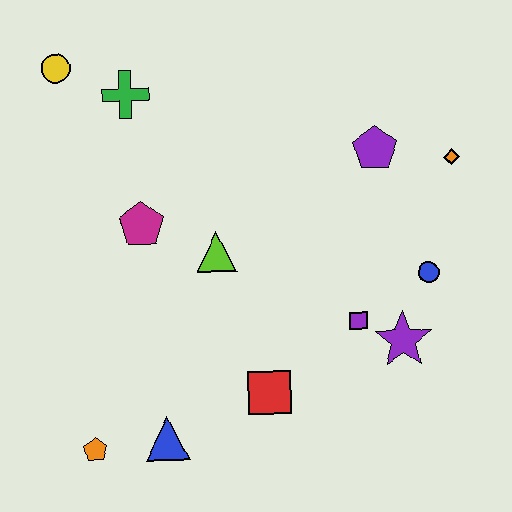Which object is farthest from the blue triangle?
The orange diamond is farthest from the blue triangle.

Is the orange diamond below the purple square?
No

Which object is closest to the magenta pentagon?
The lime triangle is closest to the magenta pentagon.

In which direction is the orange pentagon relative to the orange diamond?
The orange pentagon is to the left of the orange diamond.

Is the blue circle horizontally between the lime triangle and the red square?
No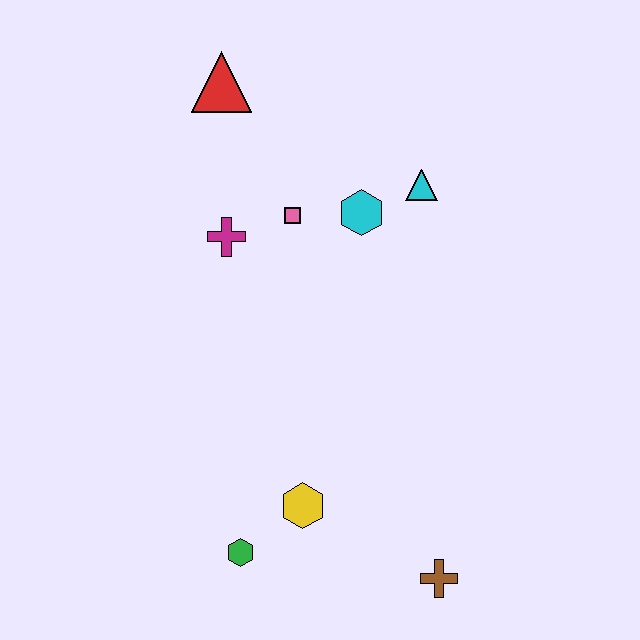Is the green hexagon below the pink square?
Yes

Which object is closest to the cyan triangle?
The cyan hexagon is closest to the cyan triangle.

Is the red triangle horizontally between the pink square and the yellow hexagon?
No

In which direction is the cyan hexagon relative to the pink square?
The cyan hexagon is to the right of the pink square.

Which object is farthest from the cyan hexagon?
The brown cross is farthest from the cyan hexagon.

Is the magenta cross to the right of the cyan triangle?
No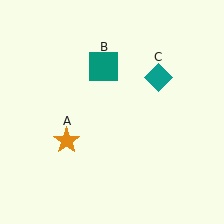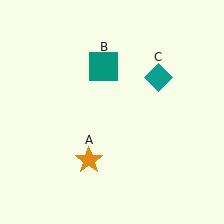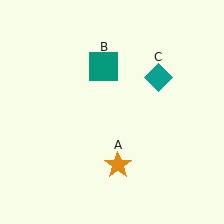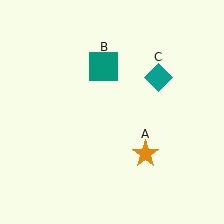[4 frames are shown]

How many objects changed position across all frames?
1 object changed position: orange star (object A).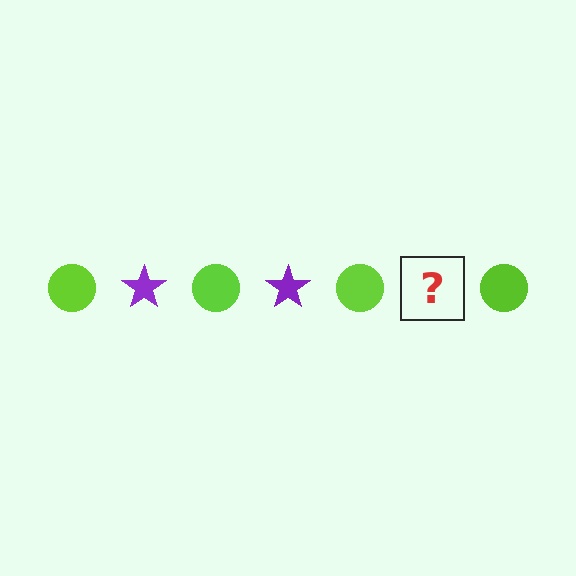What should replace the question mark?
The question mark should be replaced with a purple star.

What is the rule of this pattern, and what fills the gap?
The rule is that the pattern alternates between lime circle and purple star. The gap should be filled with a purple star.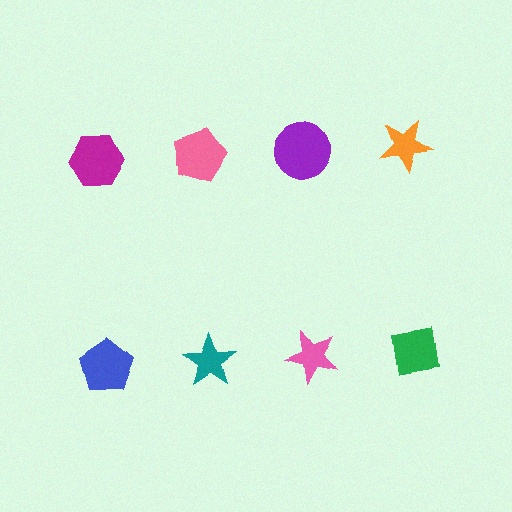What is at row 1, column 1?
A magenta hexagon.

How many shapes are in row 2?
4 shapes.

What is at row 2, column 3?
A pink star.